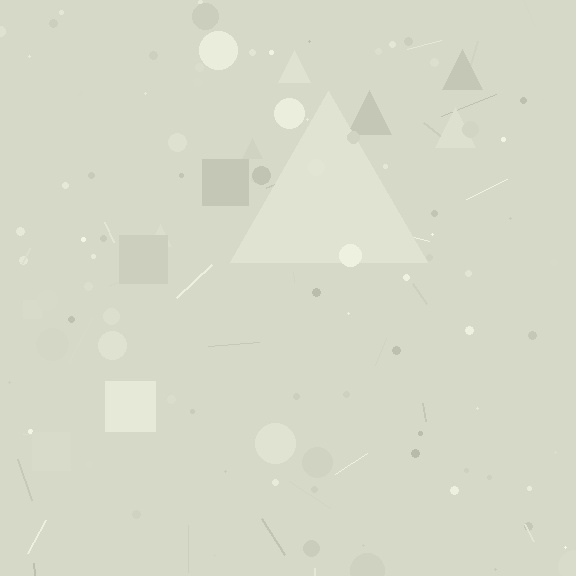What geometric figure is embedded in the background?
A triangle is embedded in the background.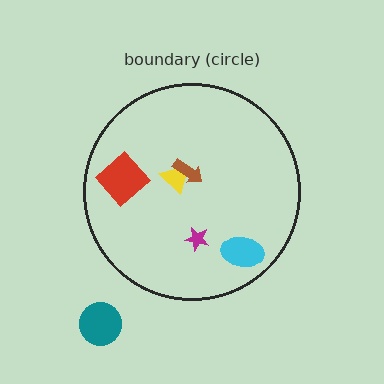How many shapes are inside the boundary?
5 inside, 1 outside.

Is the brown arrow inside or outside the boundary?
Inside.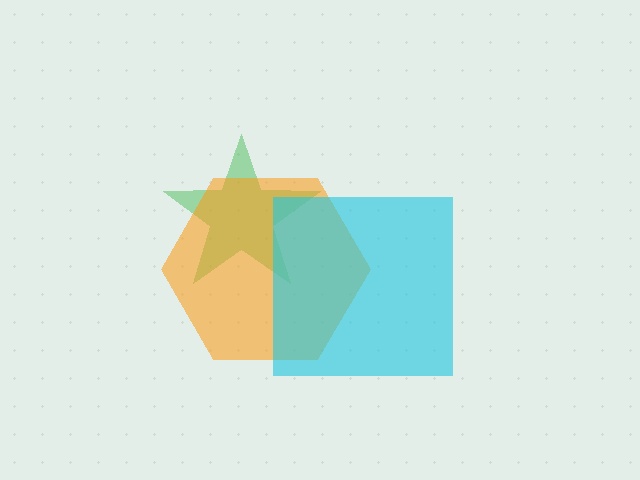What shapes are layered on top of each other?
The layered shapes are: a green star, an orange hexagon, a cyan square.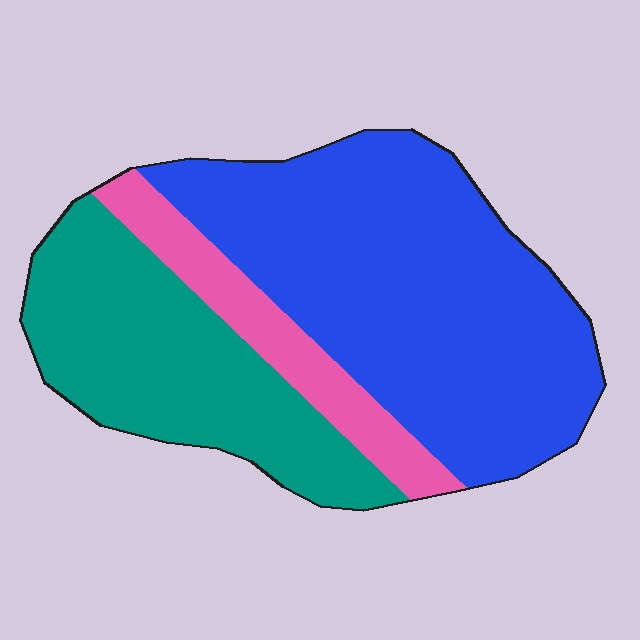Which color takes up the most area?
Blue, at roughly 55%.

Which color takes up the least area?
Pink, at roughly 15%.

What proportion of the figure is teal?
Teal covers about 30% of the figure.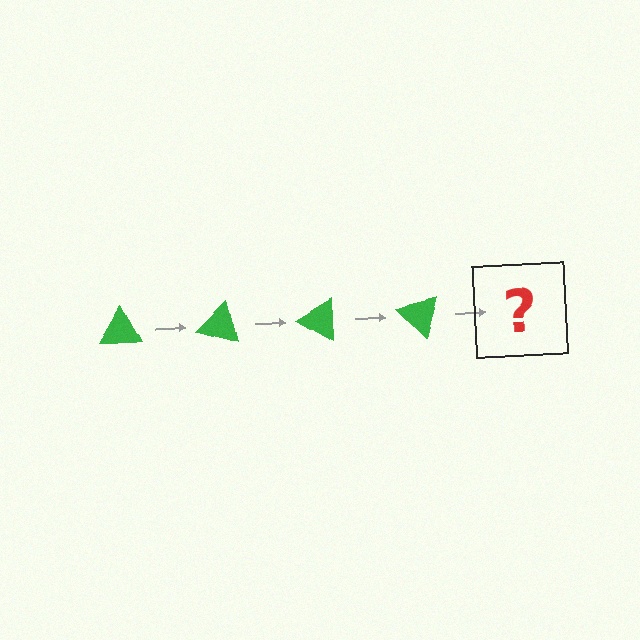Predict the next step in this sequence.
The next step is a green triangle rotated 60 degrees.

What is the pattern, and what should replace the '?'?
The pattern is that the triangle rotates 15 degrees each step. The '?' should be a green triangle rotated 60 degrees.